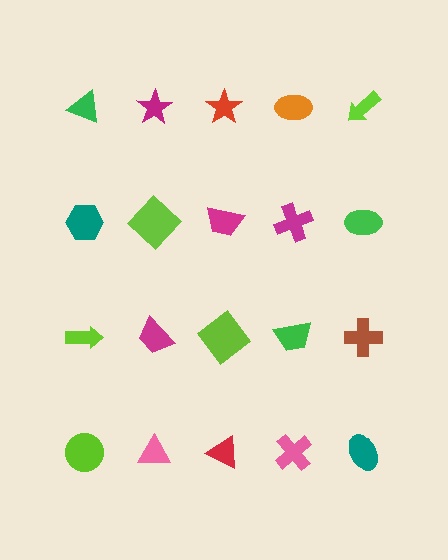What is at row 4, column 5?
A teal ellipse.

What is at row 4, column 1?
A lime circle.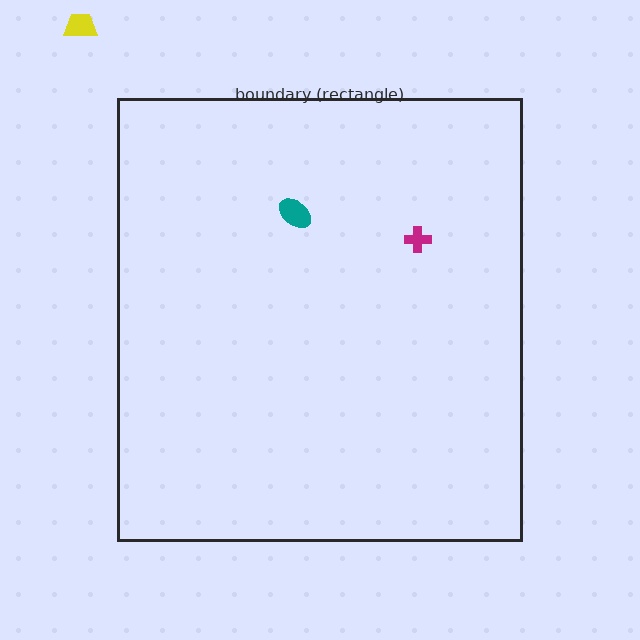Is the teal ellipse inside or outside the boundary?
Inside.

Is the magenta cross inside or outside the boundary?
Inside.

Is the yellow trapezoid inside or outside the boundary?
Outside.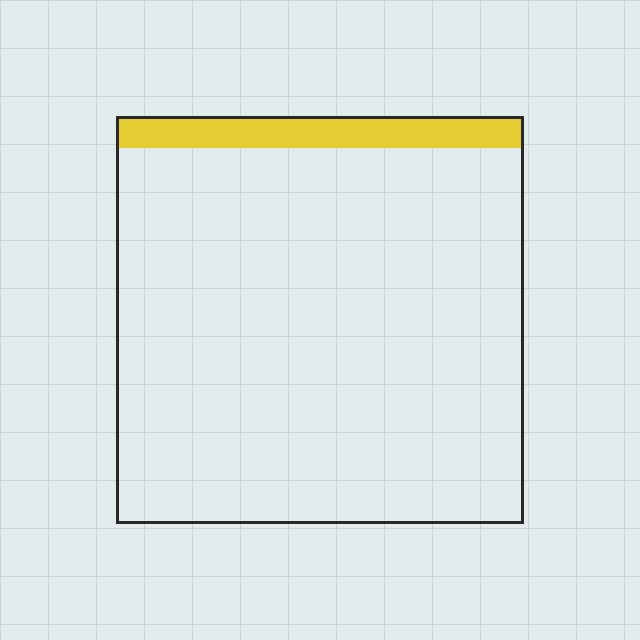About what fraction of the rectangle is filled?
About one tenth (1/10).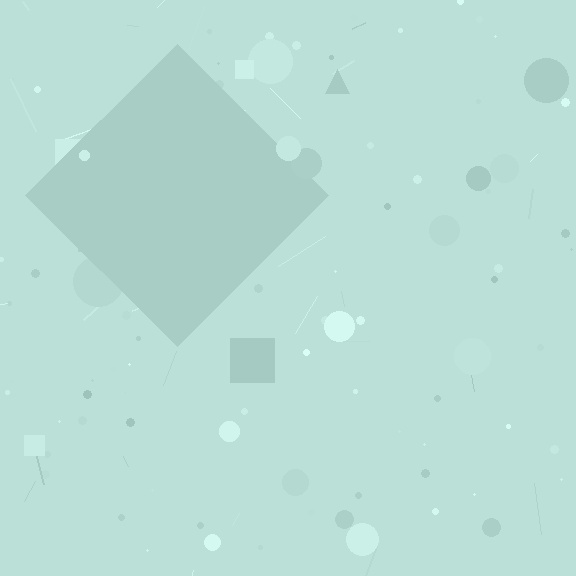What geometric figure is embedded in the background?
A diamond is embedded in the background.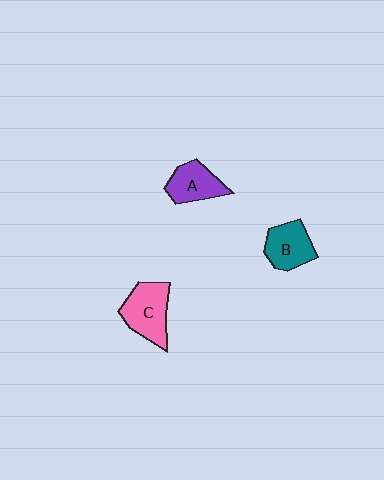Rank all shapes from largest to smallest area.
From largest to smallest: C (pink), B (teal), A (purple).